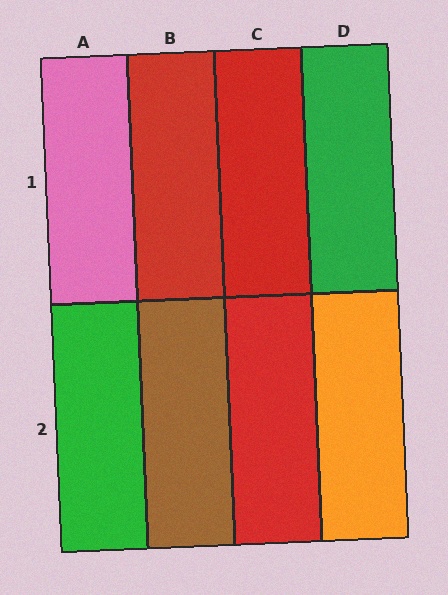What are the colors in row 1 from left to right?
Pink, red, red, green.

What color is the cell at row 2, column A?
Green.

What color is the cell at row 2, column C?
Red.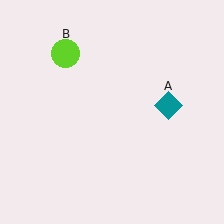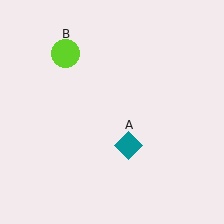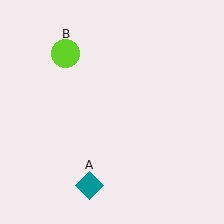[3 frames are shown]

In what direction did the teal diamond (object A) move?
The teal diamond (object A) moved down and to the left.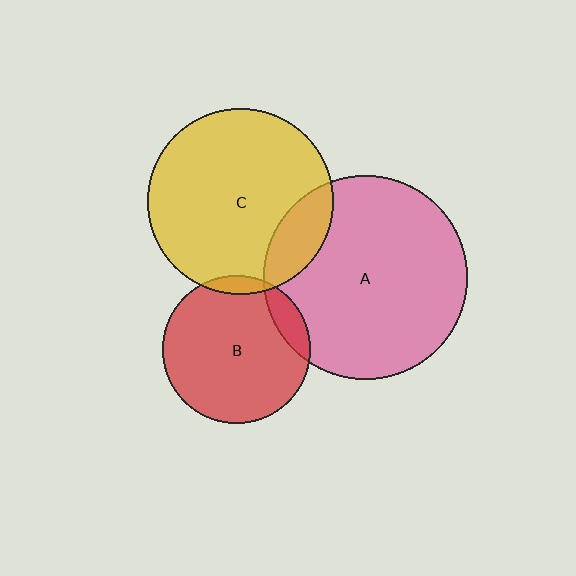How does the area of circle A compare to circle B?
Approximately 1.9 times.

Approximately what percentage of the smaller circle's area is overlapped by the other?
Approximately 5%.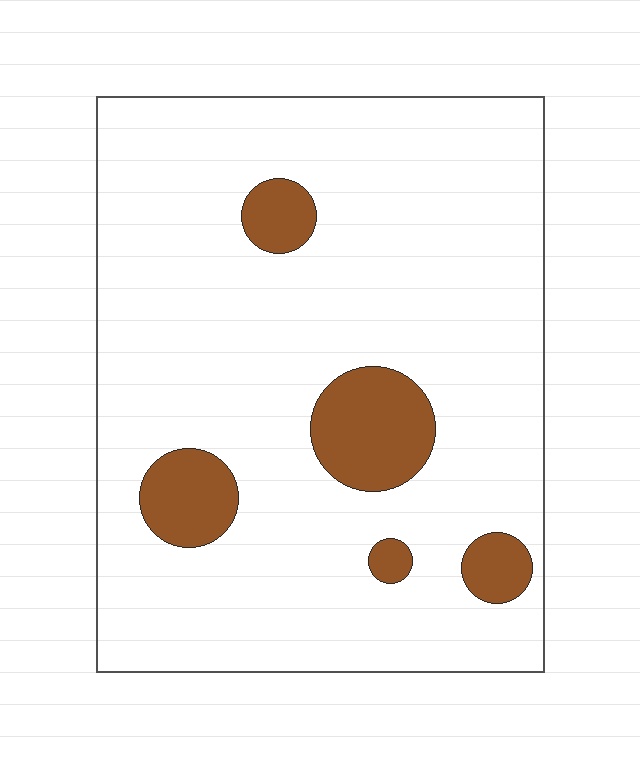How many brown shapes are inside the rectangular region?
5.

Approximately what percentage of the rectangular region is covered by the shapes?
Approximately 10%.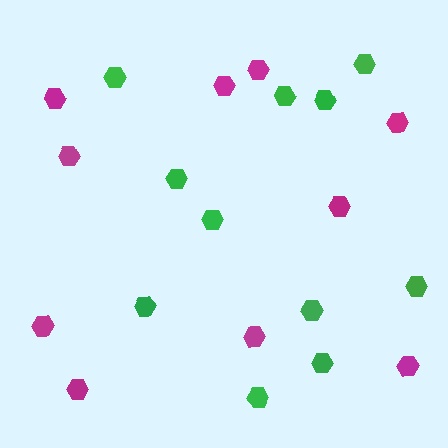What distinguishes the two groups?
There are 2 groups: one group of magenta hexagons (10) and one group of green hexagons (11).